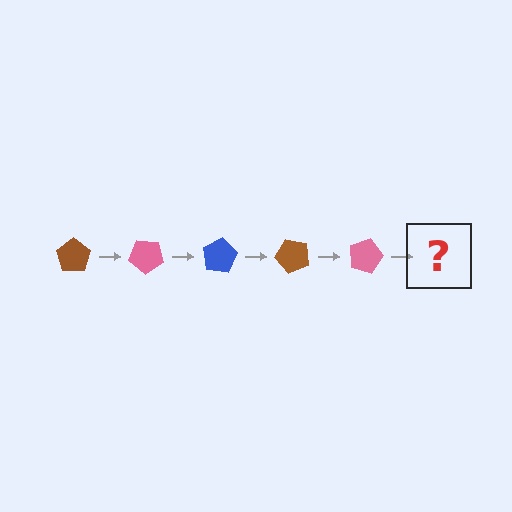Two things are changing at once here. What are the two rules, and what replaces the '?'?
The two rules are that it rotates 40 degrees each step and the color cycles through brown, pink, and blue. The '?' should be a blue pentagon, rotated 200 degrees from the start.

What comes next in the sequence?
The next element should be a blue pentagon, rotated 200 degrees from the start.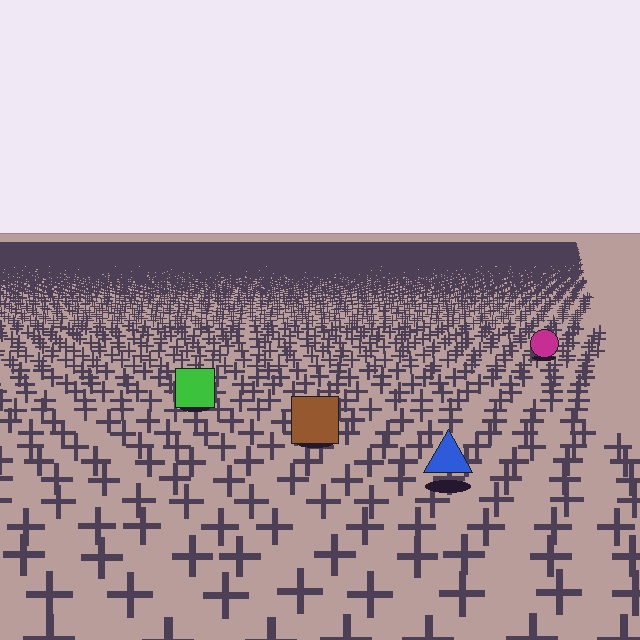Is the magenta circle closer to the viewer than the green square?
No. The green square is closer — you can tell from the texture gradient: the ground texture is coarser near it.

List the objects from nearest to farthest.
From nearest to farthest: the blue triangle, the brown square, the green square, the magenta circle.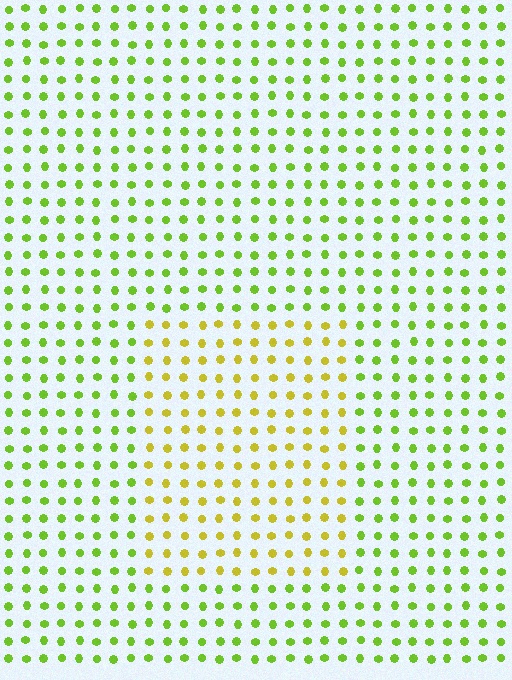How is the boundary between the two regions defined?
The boundary is defined purely by a slight shift in hue (about 36 degrees). Spacing, size, and orientation are identical on both sides.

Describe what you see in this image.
The image is filled with small lime elements in a uniform arrangement. A rectangle-shaped region is visible where the elements are tinted to a slightly different hue, forming a subtle color boundary.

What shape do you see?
I see a rectangle.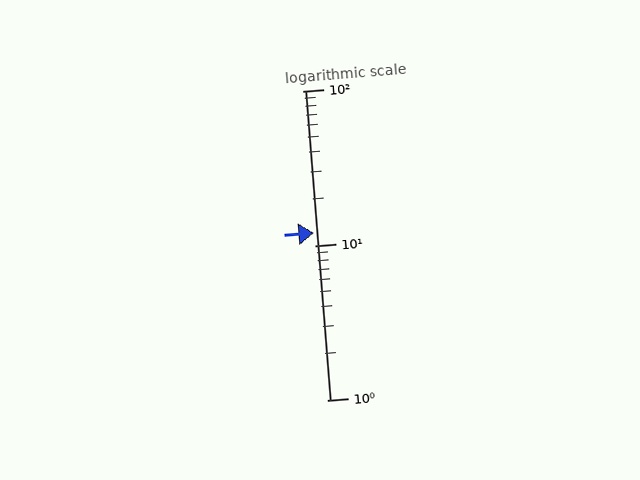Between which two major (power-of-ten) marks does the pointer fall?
The pointer is between 10 and 100.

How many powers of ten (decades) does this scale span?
The scale spans 2 decades, from 1 to 100.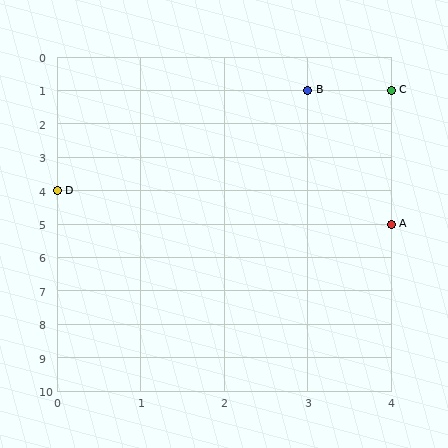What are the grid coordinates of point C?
Point C is at grid coordinates (4, 1).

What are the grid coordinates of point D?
Point D is at grid coordinates (0, 4).